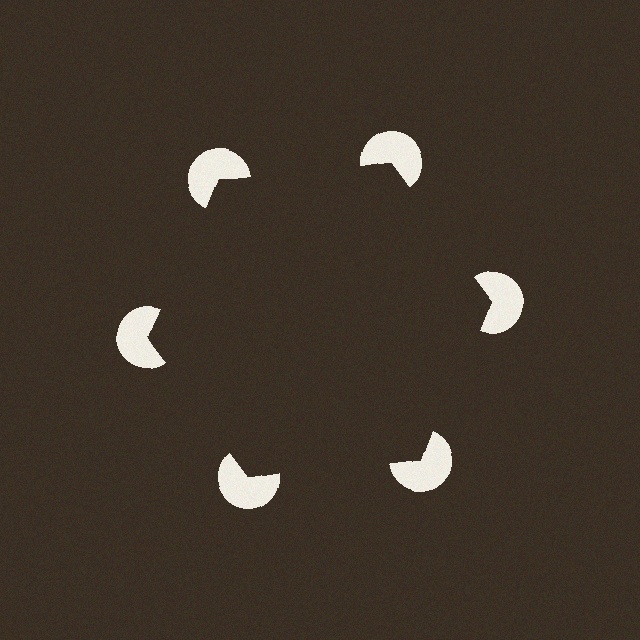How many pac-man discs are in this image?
There are 6 — one at each vertex of the illusory hexagon.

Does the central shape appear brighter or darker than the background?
It typically appears slightly darker than the background, even though no actual brightness change is drawn.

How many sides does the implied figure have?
6 sides.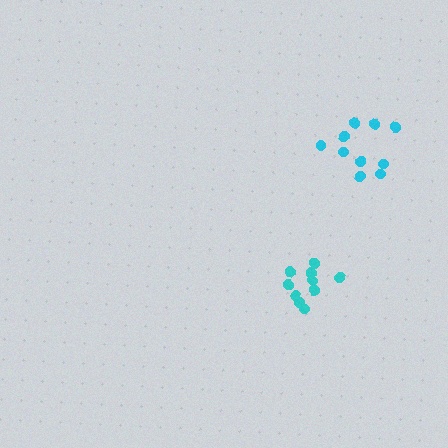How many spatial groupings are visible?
There are 2 spatial groupings.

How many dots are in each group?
Group 1: 10 dots, Group 2: 10 dots (20 total).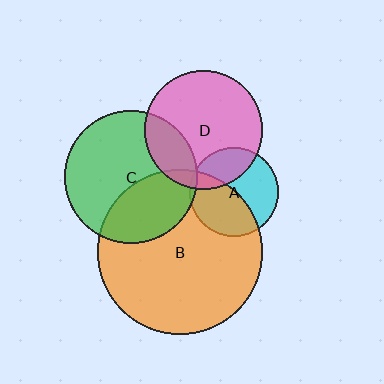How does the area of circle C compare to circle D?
Approximately 1.3 times.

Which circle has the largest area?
Circle B (orange).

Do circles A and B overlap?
Yes.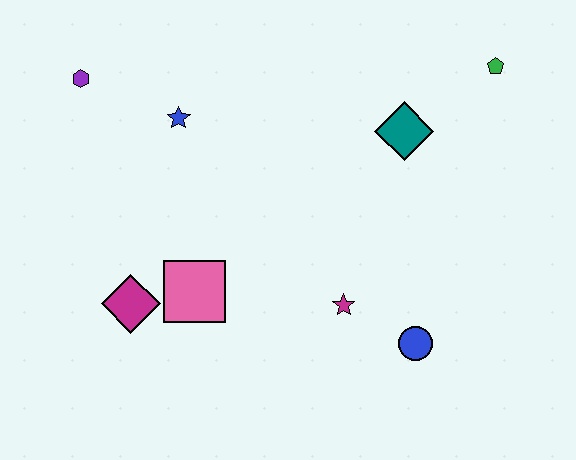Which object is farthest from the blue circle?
The purple hexagon is farthest from the blue circle.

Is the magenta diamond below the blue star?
Yes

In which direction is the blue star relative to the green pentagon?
The blue star is to the left of the green pentagon.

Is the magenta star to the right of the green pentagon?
No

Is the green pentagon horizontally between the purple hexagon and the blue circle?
No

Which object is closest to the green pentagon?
The teal diamond is closest to the green pentagon.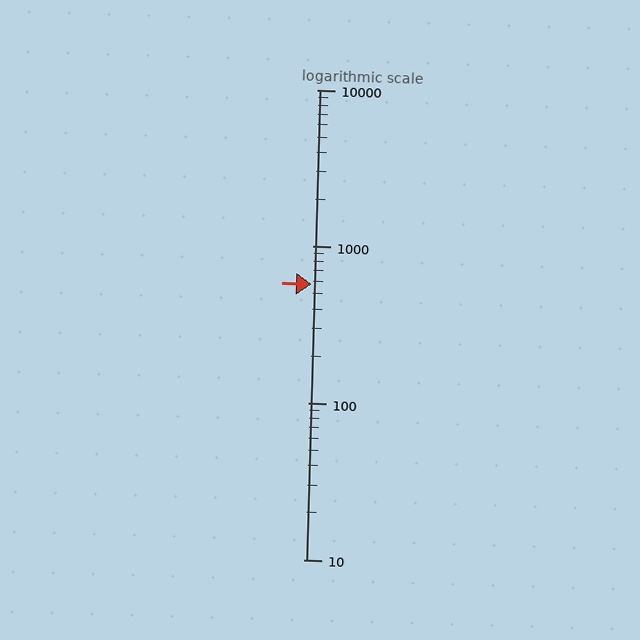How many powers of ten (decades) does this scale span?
The scale spans 3 decades, from 10 to 10000.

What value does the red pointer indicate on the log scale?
The pointer indicates approximately 570.